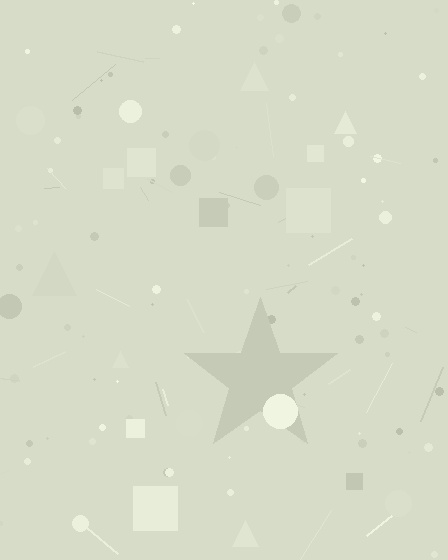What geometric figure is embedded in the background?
A star is embedded in the background.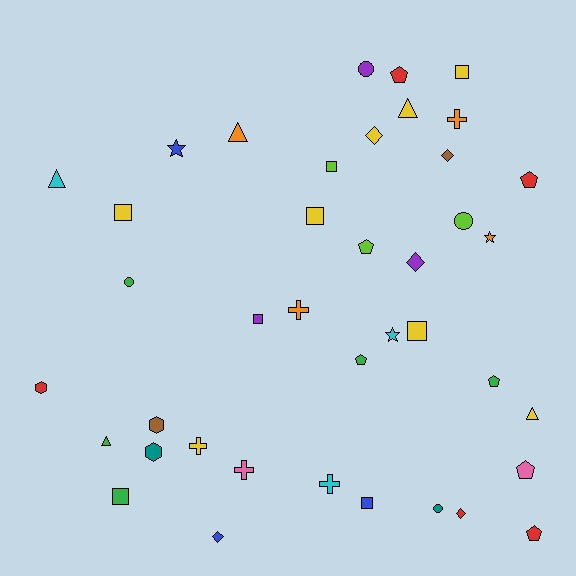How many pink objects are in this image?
There are 2 pink objects.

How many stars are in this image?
There are 3 stars.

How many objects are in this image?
There are 40 objects.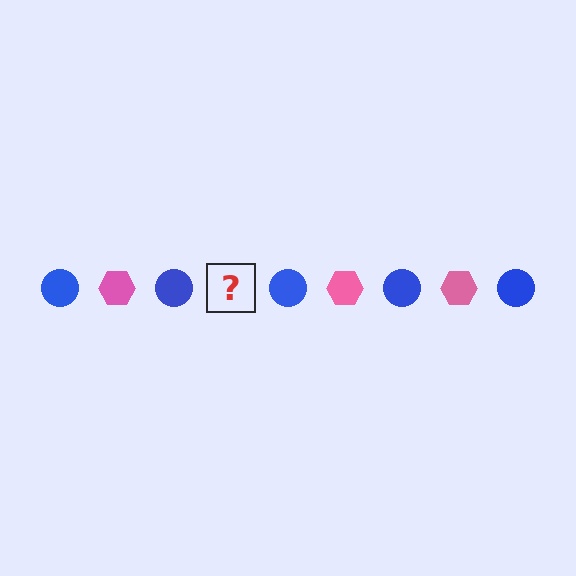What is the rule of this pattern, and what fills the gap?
The rule is that the pattern alternates between blue circle and pink hexagon. The gap should be filled with a pink hexagon.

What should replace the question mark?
The question mark should be replaced with a pink hexagon.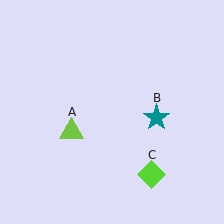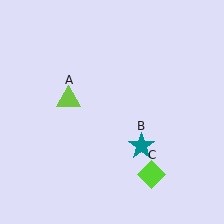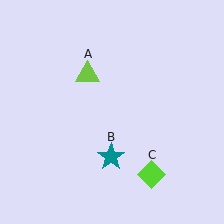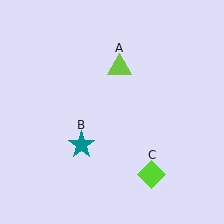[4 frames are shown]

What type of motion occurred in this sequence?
The lime triangle (object A), teal star (object B) rotated clockwise around the center of the scene.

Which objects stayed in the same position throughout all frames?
Lime diamond (object C) remained stationary.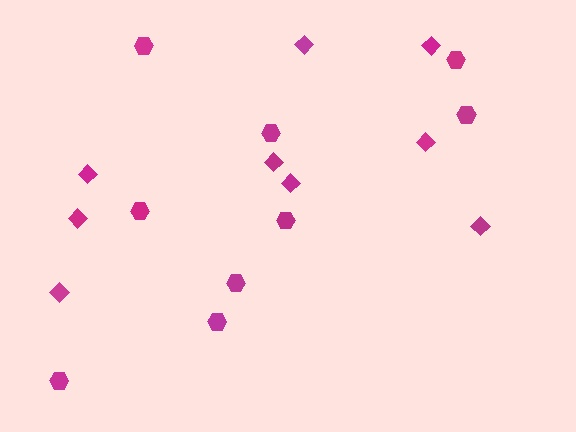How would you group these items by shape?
There are 2 groups: one group of hexagons (9) and one group of diamonds (9).